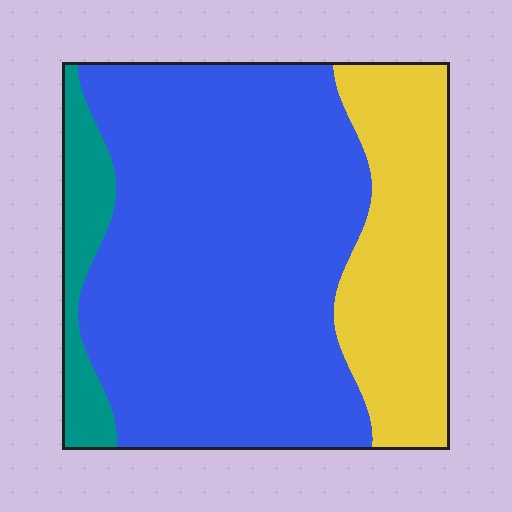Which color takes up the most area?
Blue, at roughly 65%.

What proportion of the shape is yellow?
Yellow takes up about one quarter (1/4) of the shape.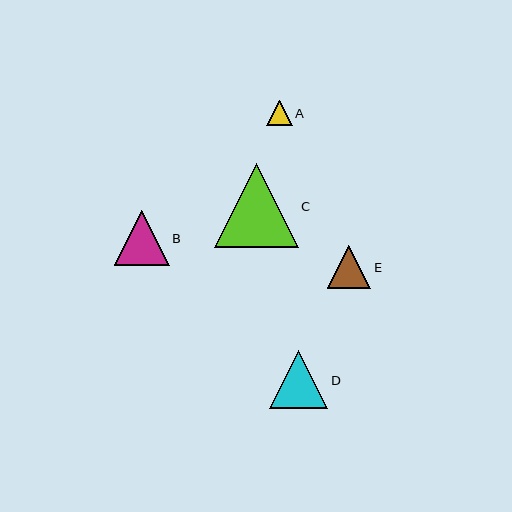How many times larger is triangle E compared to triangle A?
Triangle E is approximately 1.7 times the size of triangle A.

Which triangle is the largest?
Triangle C is the largest with a size of approximately 84 pixels.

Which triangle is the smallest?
Triangle A is the smallest with a size of approximately 25 pixels.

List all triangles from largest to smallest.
From largest to smallest: C, D, B, E, A.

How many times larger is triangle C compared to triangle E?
Triangle C is approximately 1.9 times the size of triangle E.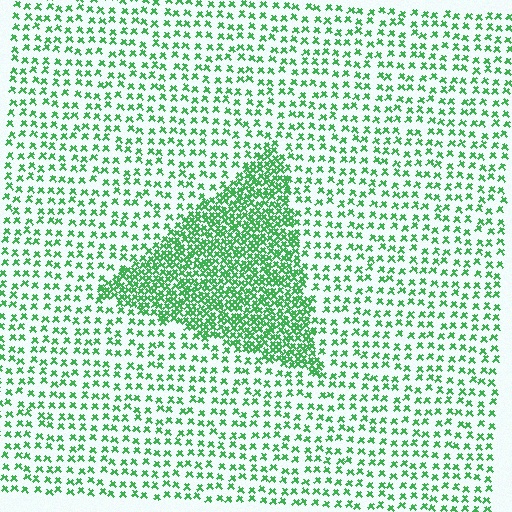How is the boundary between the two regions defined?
The boundary is defined by a change in element density (approximately 2.6x ratio). All elements are the same color, size, and shape.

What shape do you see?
I see a triangle.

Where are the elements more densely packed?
The elements are more densely packed inside the triangle boundary.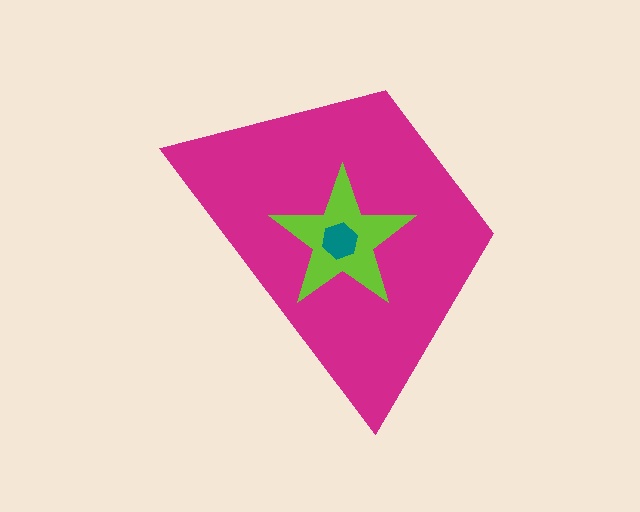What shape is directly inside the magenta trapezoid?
The lime star.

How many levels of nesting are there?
3.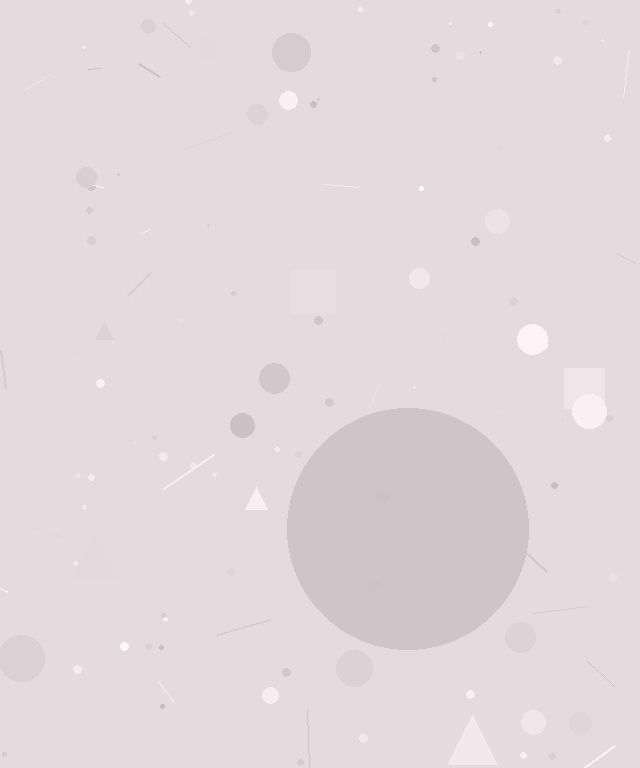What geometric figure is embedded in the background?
A circle is embedded in the background.